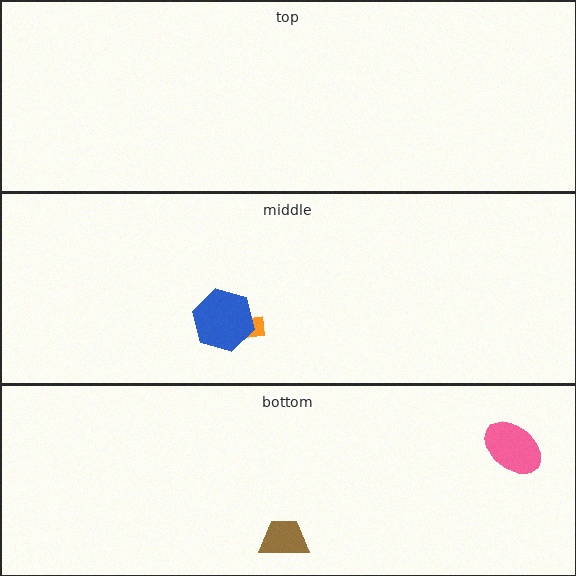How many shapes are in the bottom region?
2.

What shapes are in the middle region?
The orange arrow, the blue hexagon.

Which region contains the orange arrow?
The middle region.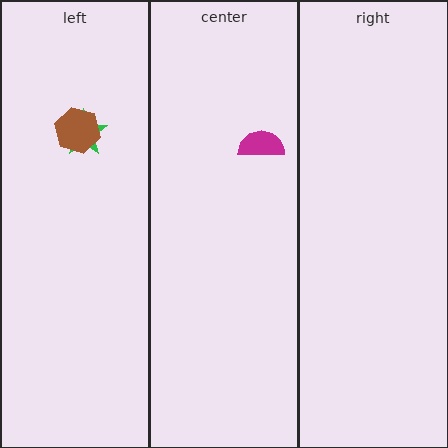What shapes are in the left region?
The green star, the brown hexagon.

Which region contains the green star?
The left region.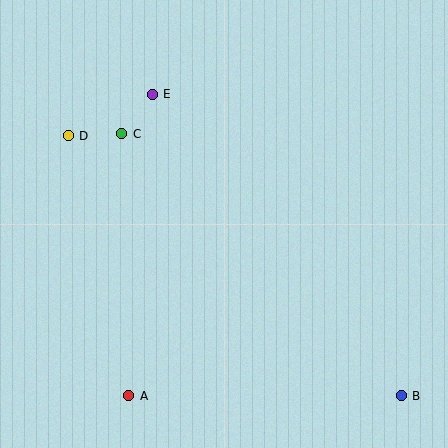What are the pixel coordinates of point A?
Point A is at (129, 396).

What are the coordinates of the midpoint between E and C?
The midpoint between E and C is at (137, 114).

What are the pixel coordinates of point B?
Point B is at (401, 395).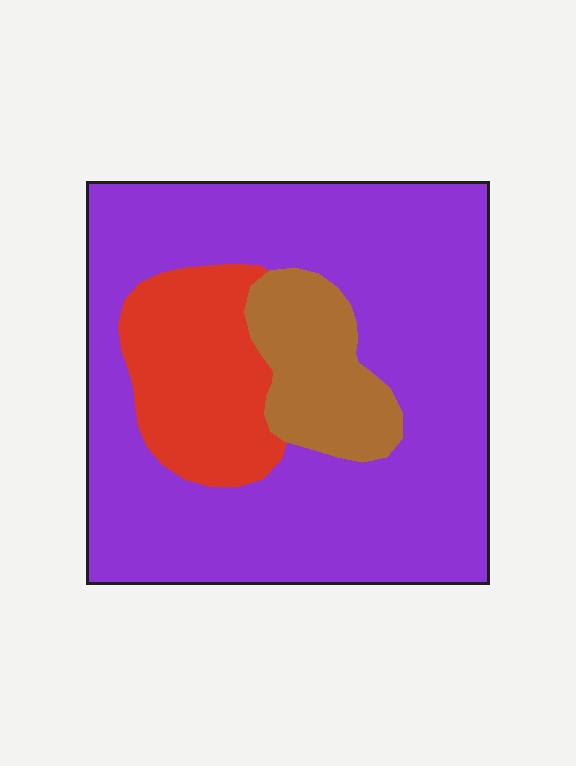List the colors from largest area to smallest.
From largest to smallest: purple, red, brown.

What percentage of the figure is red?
Red takes up less than a quarter of the figure.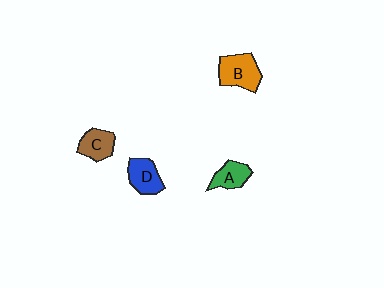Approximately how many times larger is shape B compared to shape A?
Approximately 1.5 times.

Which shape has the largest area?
Shape B (orange).